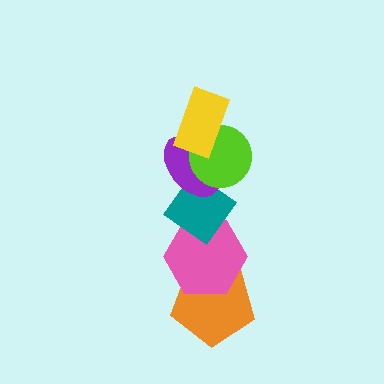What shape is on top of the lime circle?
The yellow rectangle is on top of the lime circle.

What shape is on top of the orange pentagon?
The pink hexagon is on top of the orange pentagon.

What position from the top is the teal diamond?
The teal diamond is 4th from the top.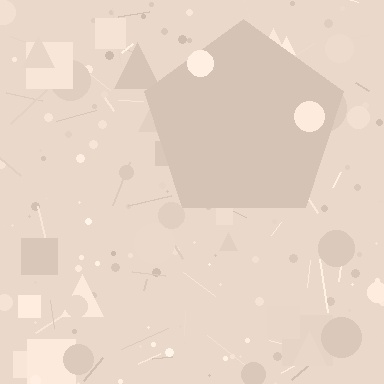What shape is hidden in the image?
A pentagon is hidden in the image.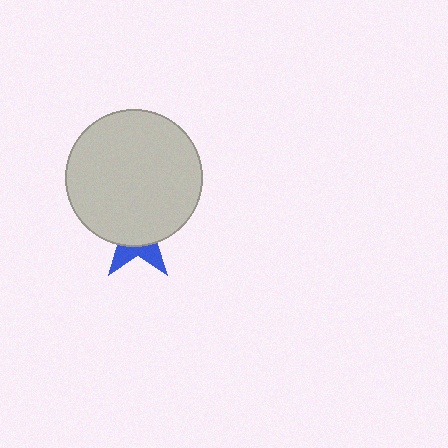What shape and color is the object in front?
The object in front is a light gray circle.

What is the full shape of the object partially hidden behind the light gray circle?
The partially hidden object is a blue star.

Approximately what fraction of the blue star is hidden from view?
Roughly 70% of the blue star is hidden behind the light gray circle.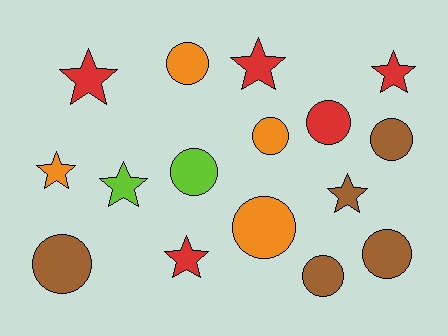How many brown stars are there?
There is 1 brown star.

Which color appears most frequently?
Red, with 5 objects.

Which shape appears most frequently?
Circle, with 9 objects.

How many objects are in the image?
There are 16 objects.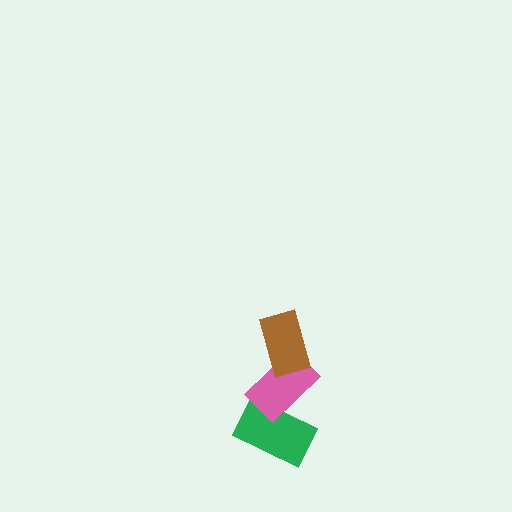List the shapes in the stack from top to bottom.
From top to bottom: the brown rectangle, the pink rectangle, the green rectangle.